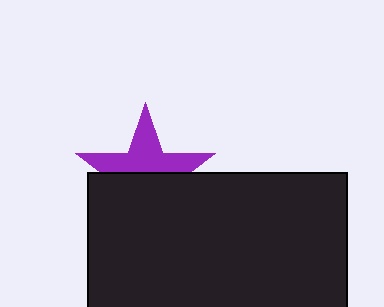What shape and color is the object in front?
The object in front is a black rectangle.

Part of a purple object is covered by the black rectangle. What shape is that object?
It is a star.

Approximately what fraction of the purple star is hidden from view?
Roughly 53% of the purple star is hidden behind the black rectangle.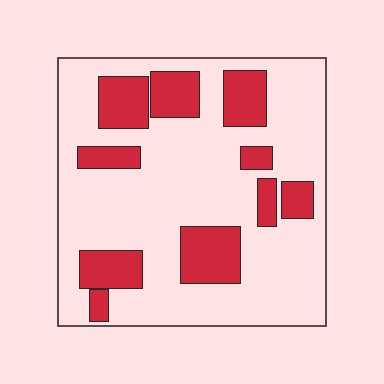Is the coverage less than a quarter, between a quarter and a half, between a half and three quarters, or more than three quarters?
Between a quarter and a half.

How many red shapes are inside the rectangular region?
10.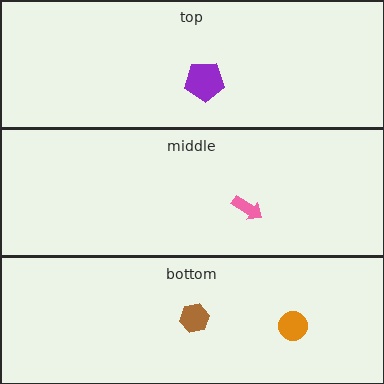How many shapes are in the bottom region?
2.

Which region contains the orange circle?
The bottom region.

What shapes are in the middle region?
The pink arrow.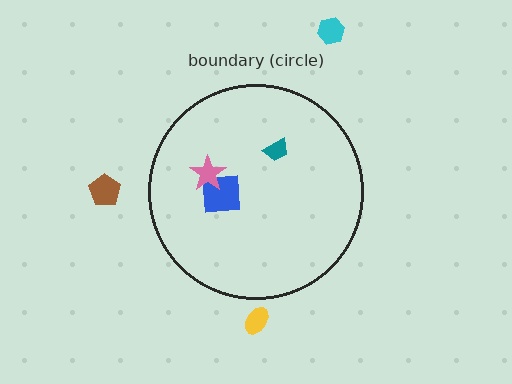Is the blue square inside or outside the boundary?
Inside.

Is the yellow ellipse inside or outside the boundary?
Outside.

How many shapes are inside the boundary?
3 inside, 3 outside.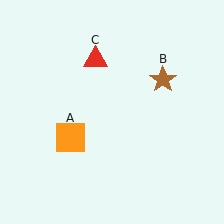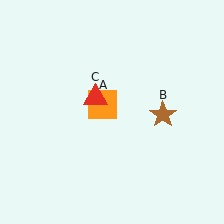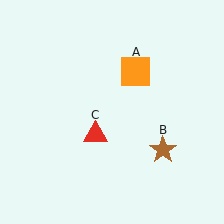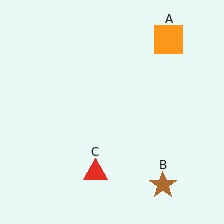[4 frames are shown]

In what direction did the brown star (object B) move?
The brown star (object B) moved down.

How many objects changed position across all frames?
3 objects changed position: orange square (object A), brown star (object B), red triangle (object C).